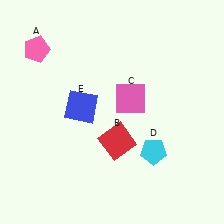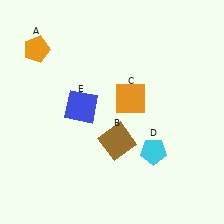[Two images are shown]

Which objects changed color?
A changed from pink to orange. B changed from red to brown. C changed from pink to orange.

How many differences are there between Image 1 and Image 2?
There are 3 differences between the two images.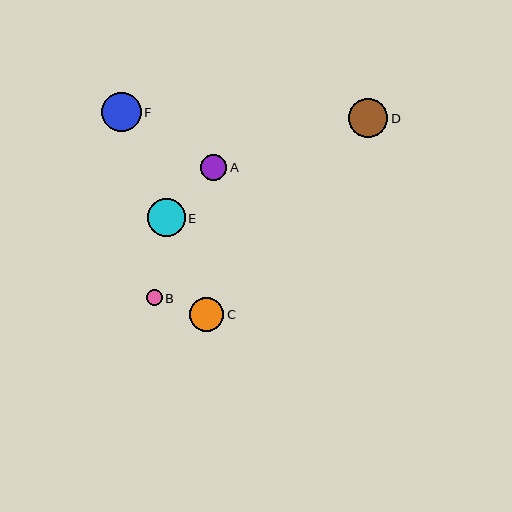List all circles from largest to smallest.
From largest to smallest: F, D, E, C, A, B.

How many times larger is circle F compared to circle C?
Circle F is approximately 1.1 times the size of circle C.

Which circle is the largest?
Circle F is the largest with a size of approximately 39 pixels.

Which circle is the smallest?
Circle B is the smallest with a size of approximately 16 pixels.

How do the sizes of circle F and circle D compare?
Circle F and circle D are approximately the same size.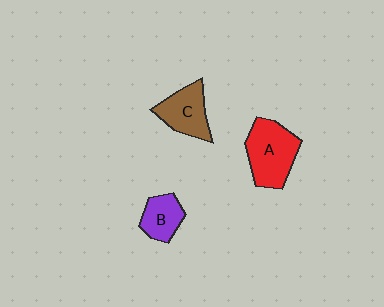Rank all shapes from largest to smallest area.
From largest to smallest: A (red), C (brown), B (purple).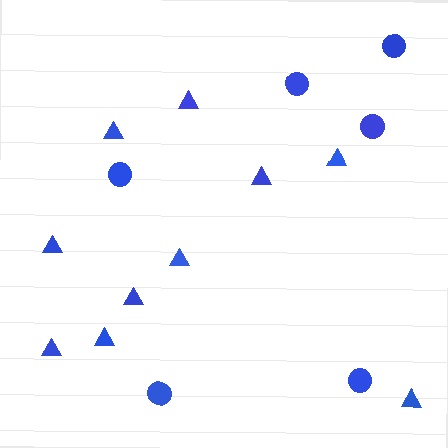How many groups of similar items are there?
There are 2 groups: one group of circles (6) and one group of triangles (10).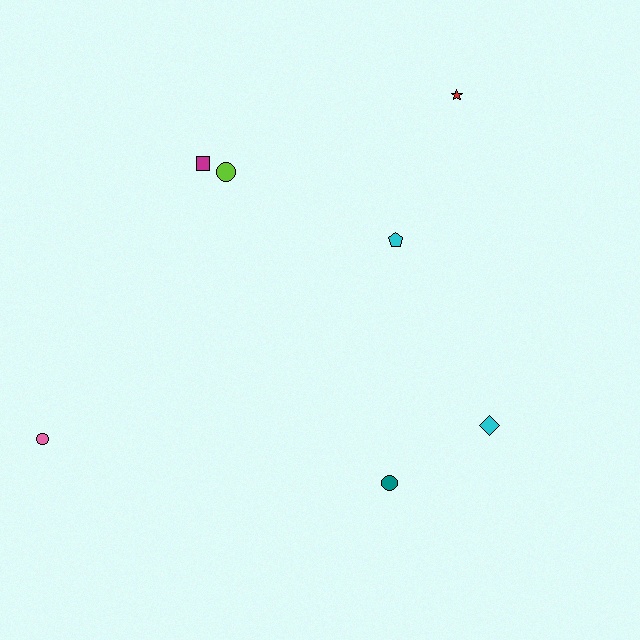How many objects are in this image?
There are 7 objects.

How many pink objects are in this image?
There is 1 pink object.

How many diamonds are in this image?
There is 1 diamond.